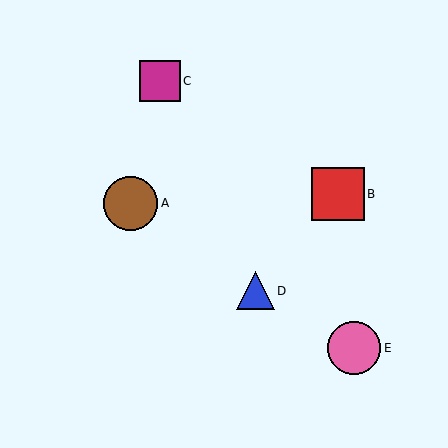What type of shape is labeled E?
Shape E is a pink circle.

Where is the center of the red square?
The center of the red square is at (338, 194).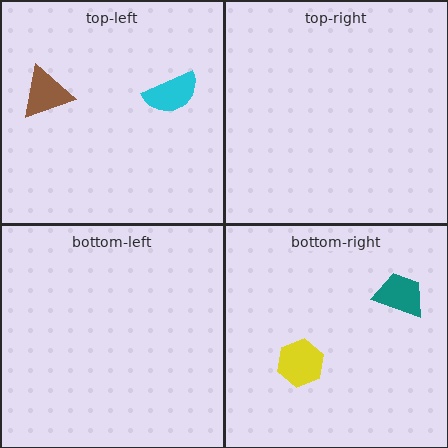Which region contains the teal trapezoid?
The bottom-right region.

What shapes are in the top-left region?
The cyan semicircle, the brown triangle.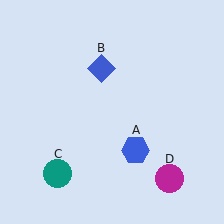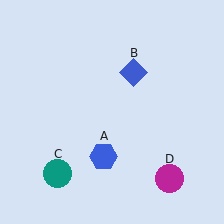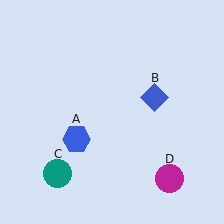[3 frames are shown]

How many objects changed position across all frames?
2 objects changed position: blue hexagon (object A), blue diamond (object B).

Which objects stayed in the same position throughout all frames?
Teal circle (object C) and magenta circle (object D) remained stationary.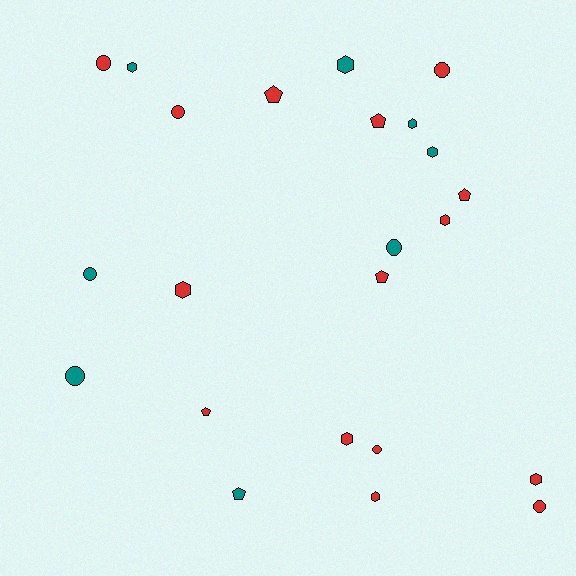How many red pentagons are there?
There are 5 red pentagons.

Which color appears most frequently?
Red, with 15 objects.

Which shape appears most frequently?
Hexagon, with 9 objects.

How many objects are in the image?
There are 23 objects.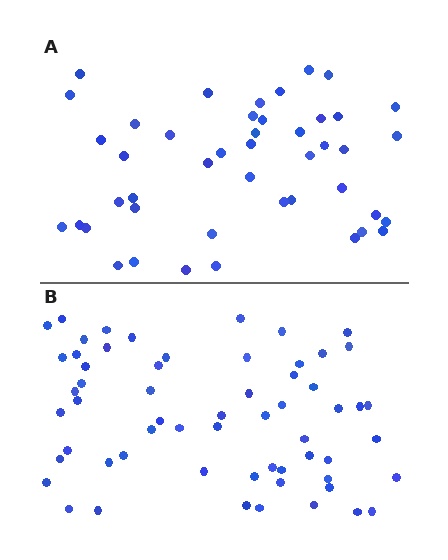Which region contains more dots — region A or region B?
Region B (the bottom region) has more dots.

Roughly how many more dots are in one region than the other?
Region B has approximately 15 more dots than region A.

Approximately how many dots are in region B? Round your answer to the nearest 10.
About 60 dots.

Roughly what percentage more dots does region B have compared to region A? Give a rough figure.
About 35% more.